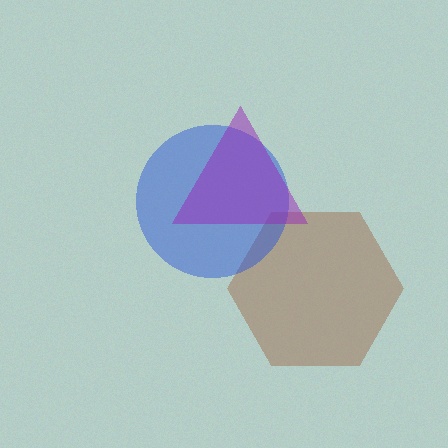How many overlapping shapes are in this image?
There are 3 overlapping shapes in the image.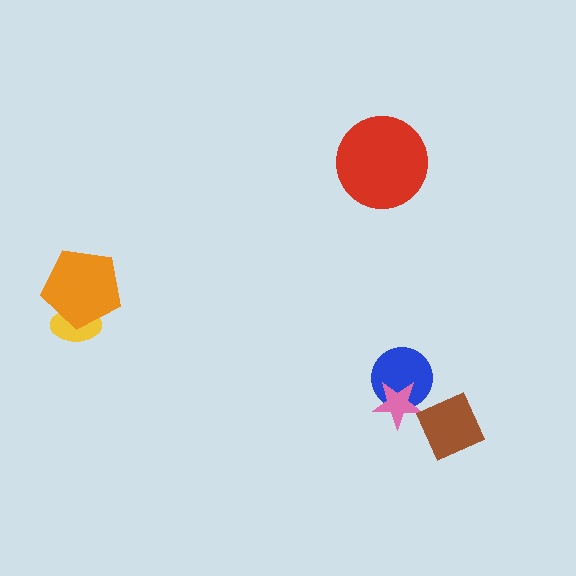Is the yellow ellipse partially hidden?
Yes, it is partially covered by another shape.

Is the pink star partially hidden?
No, no other shape covers it.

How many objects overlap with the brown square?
0 objects overlap with the brown square.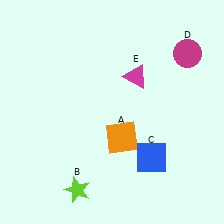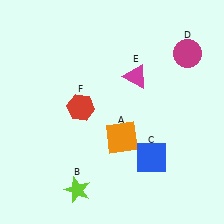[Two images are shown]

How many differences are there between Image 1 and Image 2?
There is 1 difference between the two images.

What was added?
A red hexagon (F) was added in Image 2.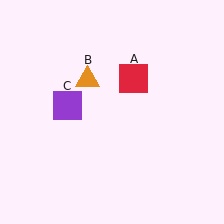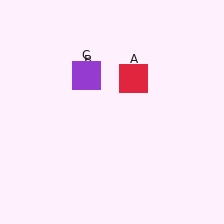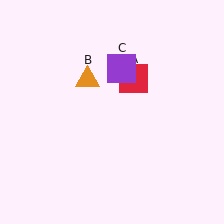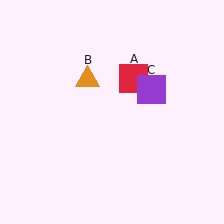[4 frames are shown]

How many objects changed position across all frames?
1 object changed position: purple square (object C).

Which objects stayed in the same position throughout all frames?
Red square (object A) and orange triangle (object B) remained stationary.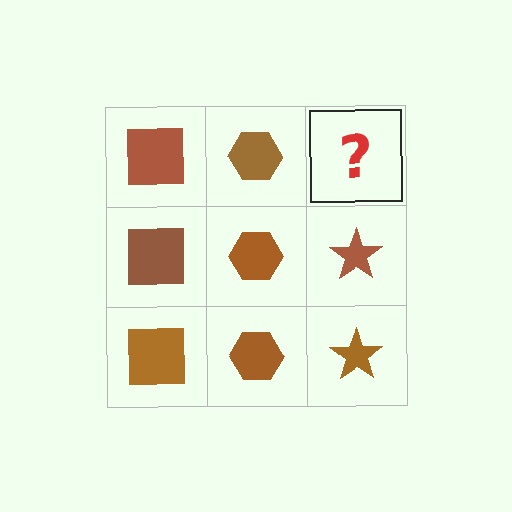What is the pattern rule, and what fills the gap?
The rule is that each column has a consistent shape. The gap should be filled with a brown star.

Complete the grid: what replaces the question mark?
The question mark should be replaced with a brown star.